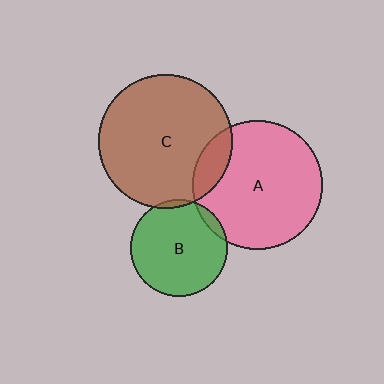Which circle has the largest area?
Circle C (brown).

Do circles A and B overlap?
Yes.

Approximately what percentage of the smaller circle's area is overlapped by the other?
Approximately 5%.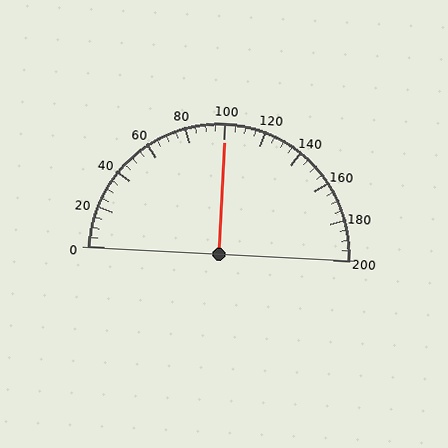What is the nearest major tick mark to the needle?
The nearest major tick mark is 100.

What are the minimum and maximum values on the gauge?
The gauge ranges from 0 to 200.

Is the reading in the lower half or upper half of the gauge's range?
The reading is in the upper half of the range (0 to 200).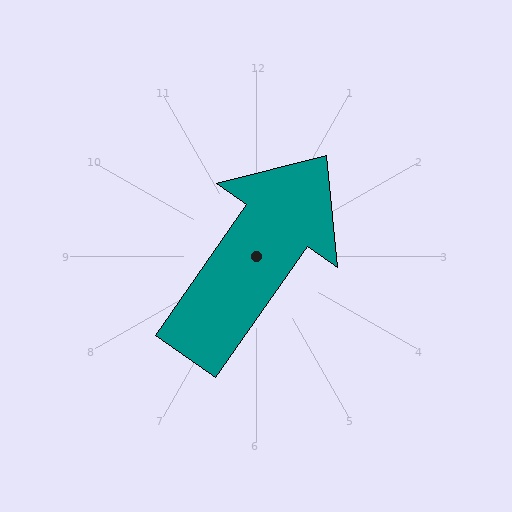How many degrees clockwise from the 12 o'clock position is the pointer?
Approximately 35 degrees.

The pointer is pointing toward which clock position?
Roughly 1 o'clock.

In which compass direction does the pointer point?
Northeast.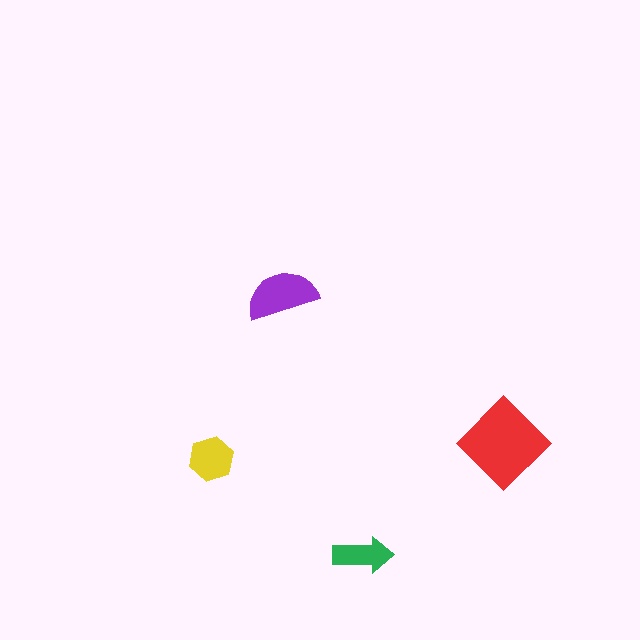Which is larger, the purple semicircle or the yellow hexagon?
The purple semicircle.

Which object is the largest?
The red diamond.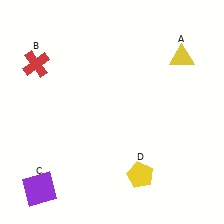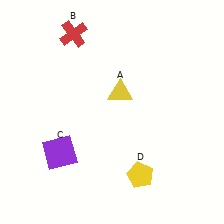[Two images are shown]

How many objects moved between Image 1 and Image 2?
3 objects moved between the two images.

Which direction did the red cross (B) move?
The red cross (B) moved right.